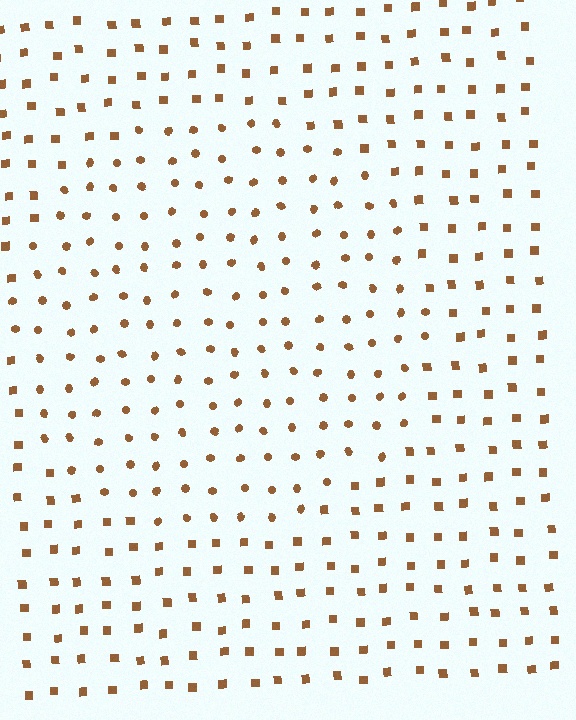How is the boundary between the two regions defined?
The boundary is defined by a change in element shape: circles inside vs. squares outside. All elements share the same color and spacing.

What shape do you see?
I see a circle.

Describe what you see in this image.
The image is filled with small brown elements arranged in a uniform grid. A circle-shaped region contains circles, while the surrounding area contains squares. The boundary is defined purely by the change in element shape.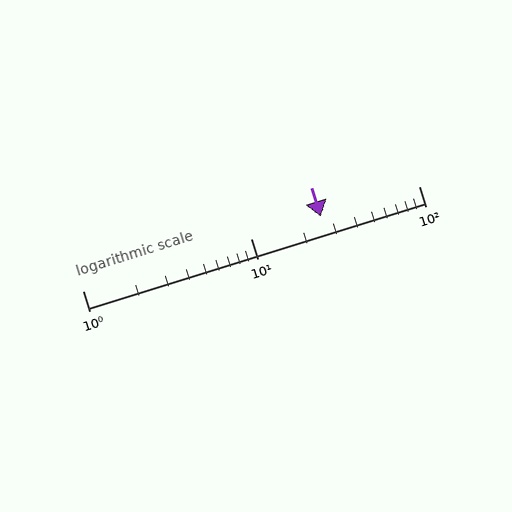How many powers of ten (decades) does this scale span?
The scale spans 2 decades, from 1 to 100.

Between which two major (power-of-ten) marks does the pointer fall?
The pointer is between 10 and 100.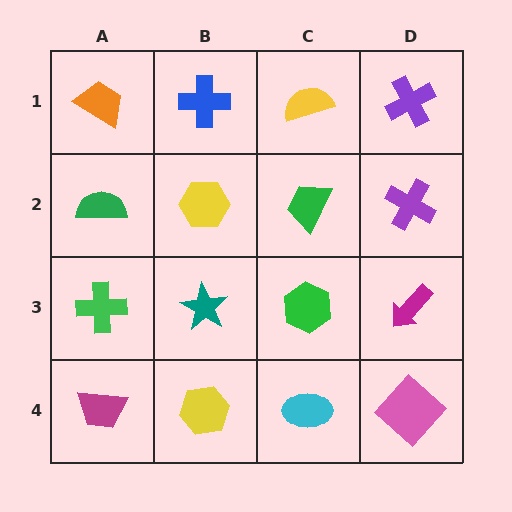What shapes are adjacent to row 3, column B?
A yellow hexagon (row 2, column B), a yellow hexagon (row 4, column B), a green cross (row 3, column A), a green hexagon (row 3, column C).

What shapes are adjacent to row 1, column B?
A yellow hexagon (row 2, column B), an orange trapezoid (row 1, column A), a yellow semicircle (row 1, column C).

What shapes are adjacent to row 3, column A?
A green semicircle (row 2, column A), a magenta trapezoid (row 4, column A), a teal star (row 3, column B).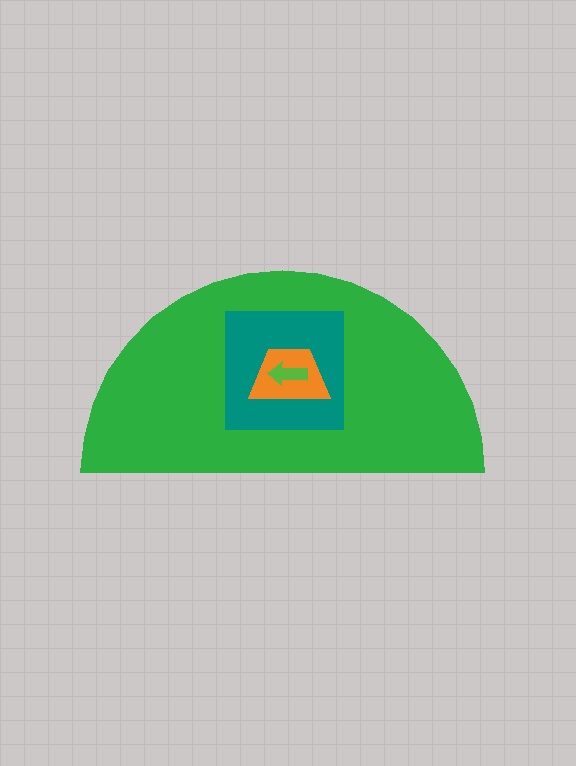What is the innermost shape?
The lime arrow.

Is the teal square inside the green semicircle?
Yes.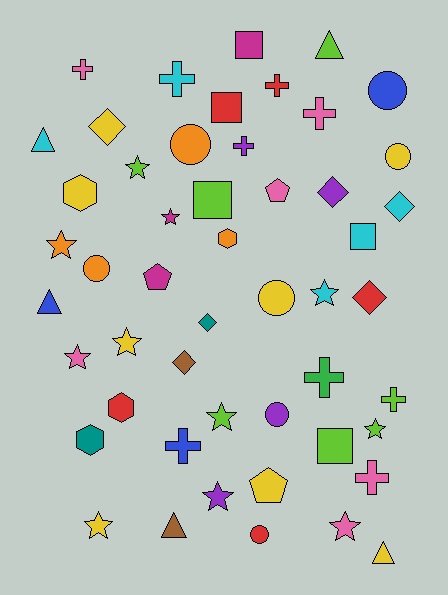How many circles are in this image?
There are 7 circles.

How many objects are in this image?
There are 50 objects.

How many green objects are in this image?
There is 1 green object.